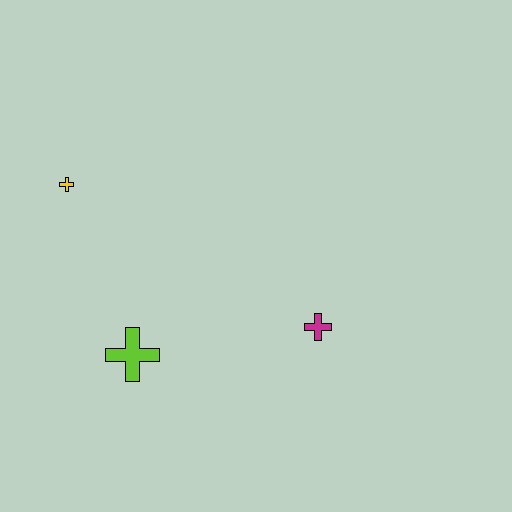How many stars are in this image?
There are no stars.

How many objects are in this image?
There are 3 objects.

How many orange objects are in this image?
There are no orange objects.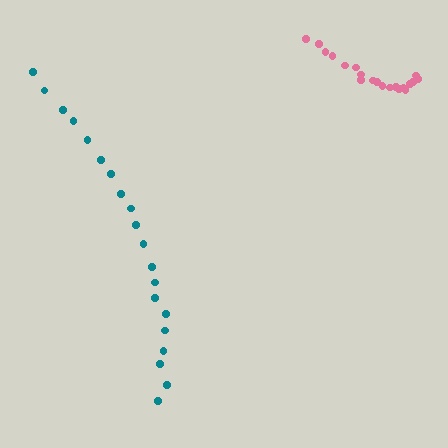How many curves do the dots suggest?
There are 2 distinct paths.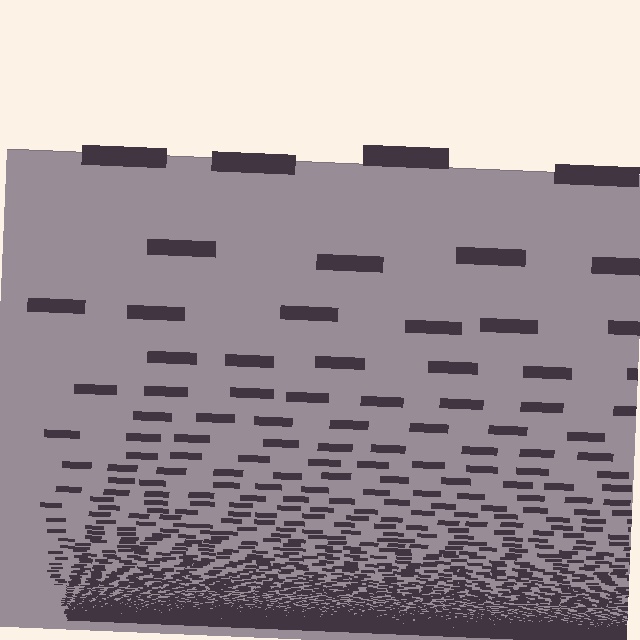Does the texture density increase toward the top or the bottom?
Density increases toward the bottom.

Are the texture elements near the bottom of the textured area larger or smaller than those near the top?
Smaller. The gradient is inverted — elements near the bottom are smaller and denser.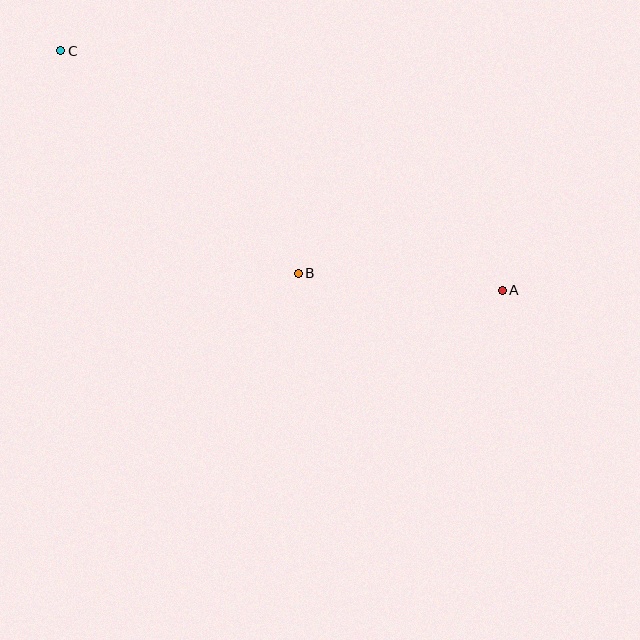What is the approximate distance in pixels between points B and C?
The distance between B and C is approximately 325 pixels.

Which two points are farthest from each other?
Points A and C are farthest from each other.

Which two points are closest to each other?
Points A and B are closest to each other.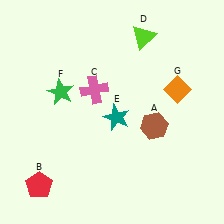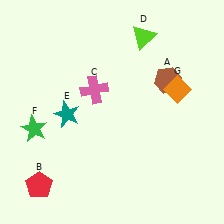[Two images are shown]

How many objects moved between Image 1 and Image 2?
3 objects moved between the two images.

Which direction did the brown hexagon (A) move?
The brown hexagon (A) moved up.